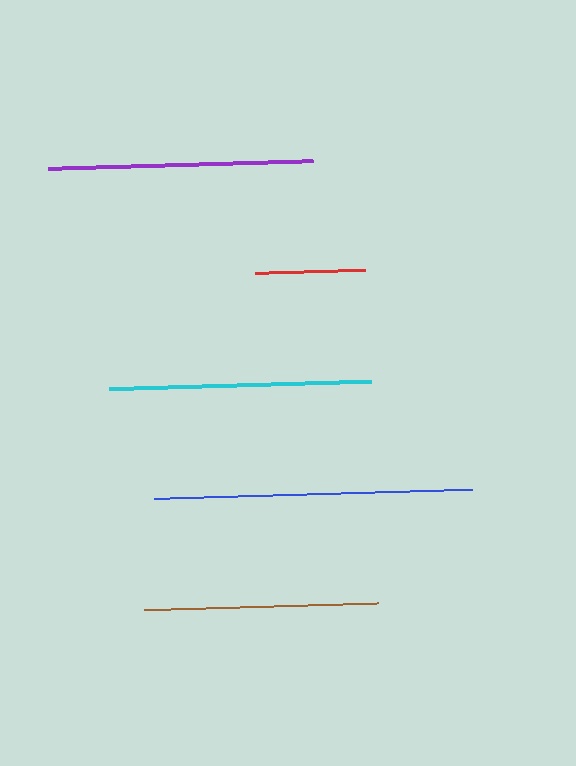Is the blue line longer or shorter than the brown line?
The blue line is longer than the brown line.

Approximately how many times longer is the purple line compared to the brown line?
The purple line is approximately 1.1 times the length of the brown line.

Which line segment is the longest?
The blue line is the longest at approximately 318 pixels.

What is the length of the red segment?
The red segment is approximately 110 pixels long.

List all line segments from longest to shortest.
From longest to shortest: blue, purple, cyan, brown, red.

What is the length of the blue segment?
The blue segment is approximately 318 pixels long.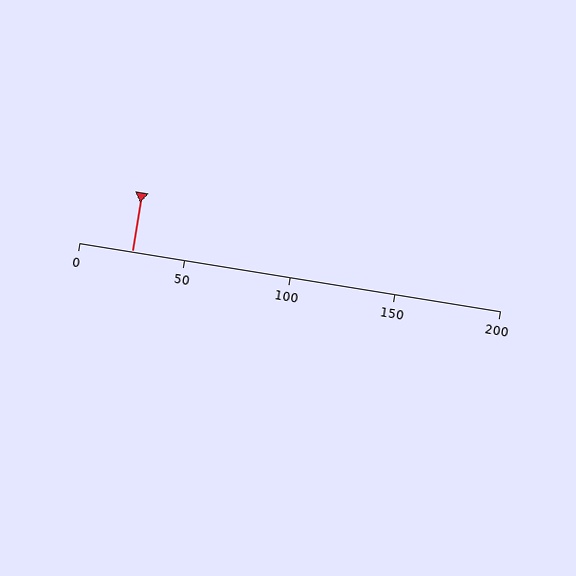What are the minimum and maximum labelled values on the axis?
The axis runs from 0 to 200.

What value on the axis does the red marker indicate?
The marker indicates approximately 25.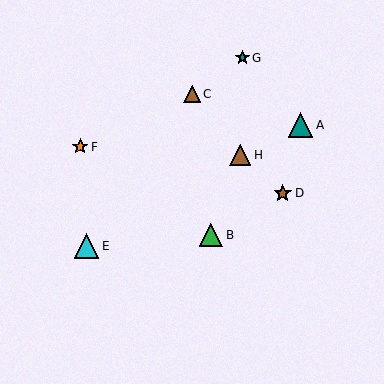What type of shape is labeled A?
Shape A is a teal triangle.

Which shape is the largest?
The cyan triangle (labeled E) is the largest.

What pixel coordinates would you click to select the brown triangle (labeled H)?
Click at (240, 155) to select the brown triangle H.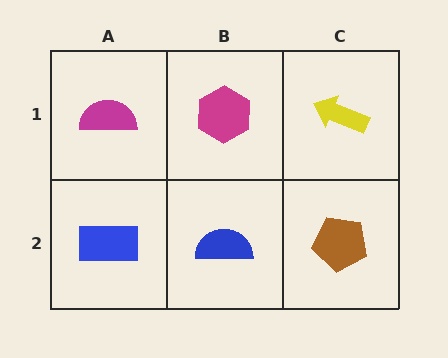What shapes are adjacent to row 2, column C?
A yellow arrow (row 1, column C), a blue semicircle (row 2, column B).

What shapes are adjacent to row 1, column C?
A brown pentagon (row 2, column C), a magenta hexagon (row 1, column B).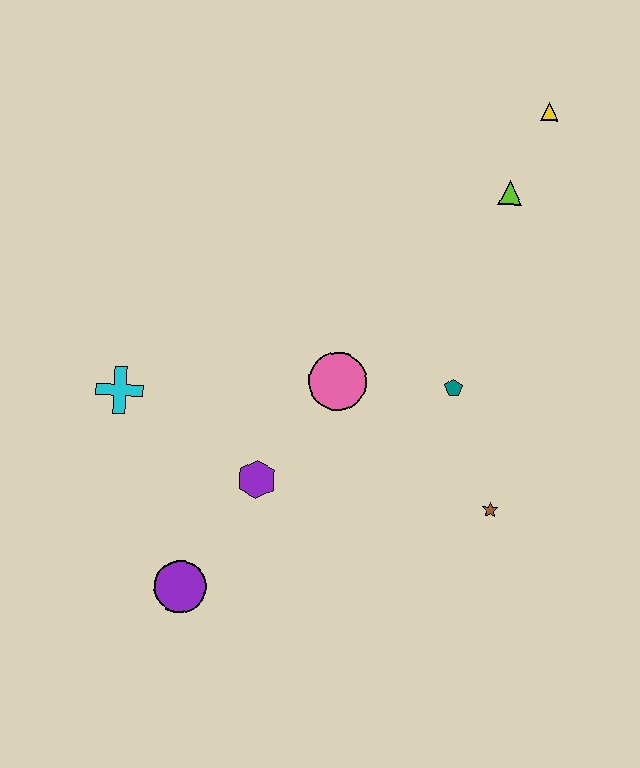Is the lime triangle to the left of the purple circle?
No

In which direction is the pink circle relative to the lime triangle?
The pink circle is below the lime triangle.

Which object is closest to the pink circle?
The teal pentagon is closest to the pink circle.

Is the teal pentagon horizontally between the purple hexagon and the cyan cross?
No